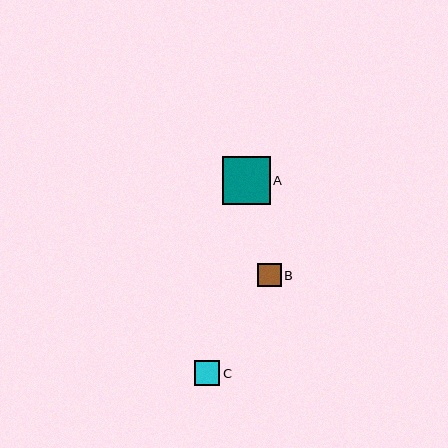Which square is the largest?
Square A is the largest with a size of approximately 48 pixels.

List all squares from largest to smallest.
From largest to smallest: A, C, B.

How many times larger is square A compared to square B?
Square A is approximately 2.1 times the size of square B.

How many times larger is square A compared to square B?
Square A is approximately 2.1 times the size of square B.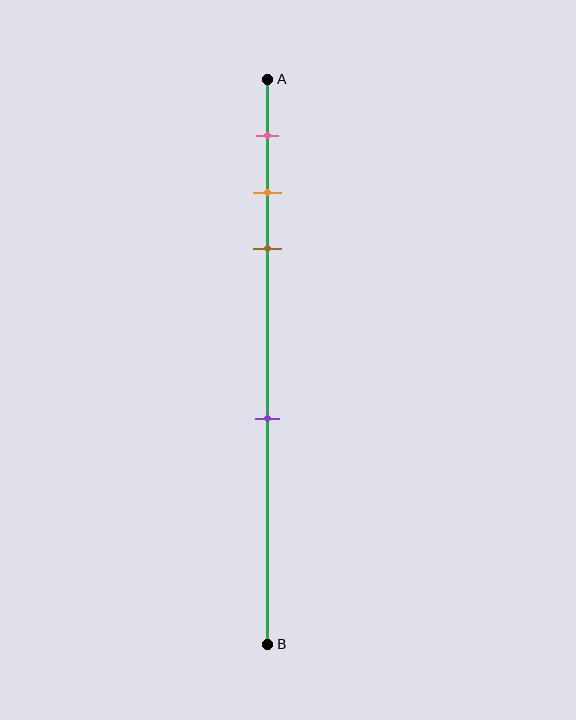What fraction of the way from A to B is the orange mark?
The orange mark is approximately 20% (0.2) of the way from A to B.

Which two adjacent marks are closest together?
The orange and brown marks are the closest adjacent pair.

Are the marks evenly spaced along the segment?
No, the marks are not evenly spaced.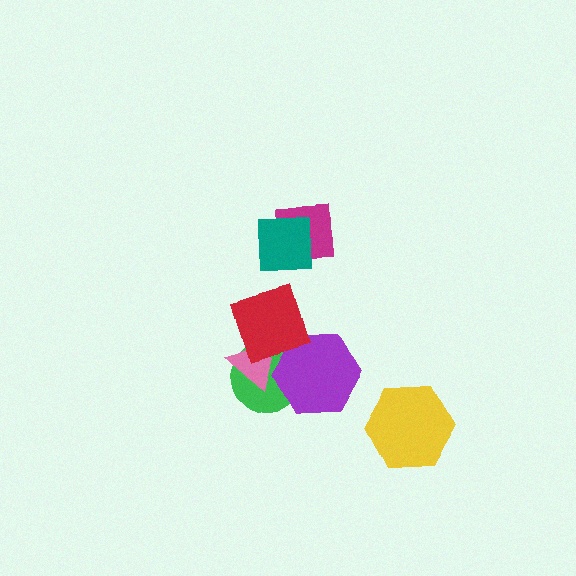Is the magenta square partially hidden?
Yes, it is partially covered by another shape.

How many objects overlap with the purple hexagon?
3 objects overlap with the purple hexagon.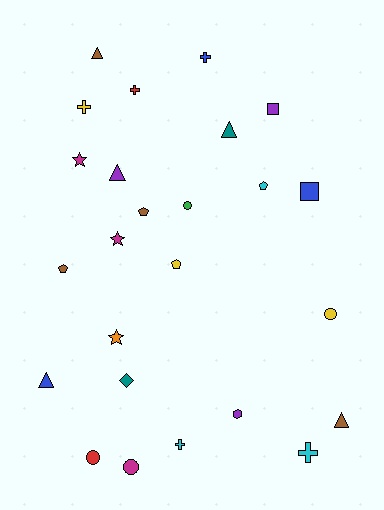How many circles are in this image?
There are 4 circles.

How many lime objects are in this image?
There are no lime objects.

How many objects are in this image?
There are 25 objects.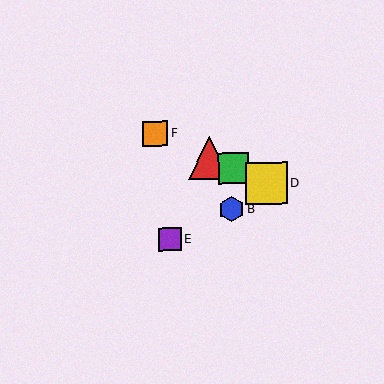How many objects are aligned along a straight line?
4 objects (A, C, D, F) are aligned along a straight line.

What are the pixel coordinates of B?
Object B is at (231, 209).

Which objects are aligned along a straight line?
Objects A, C, D, F are aligned along a straight line.